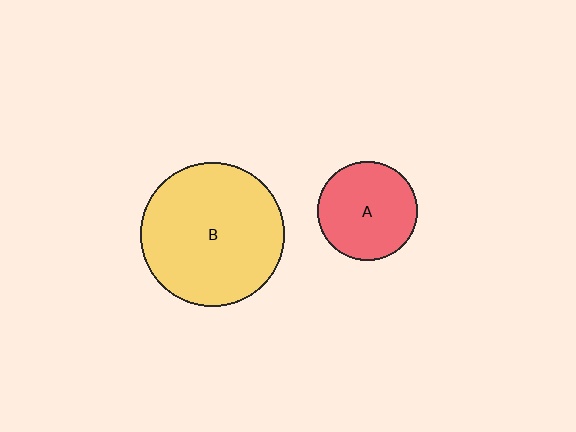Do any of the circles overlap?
No, none of the circles overlap.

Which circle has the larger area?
Circle B (yellow).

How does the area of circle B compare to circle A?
Approximately 2.1 times.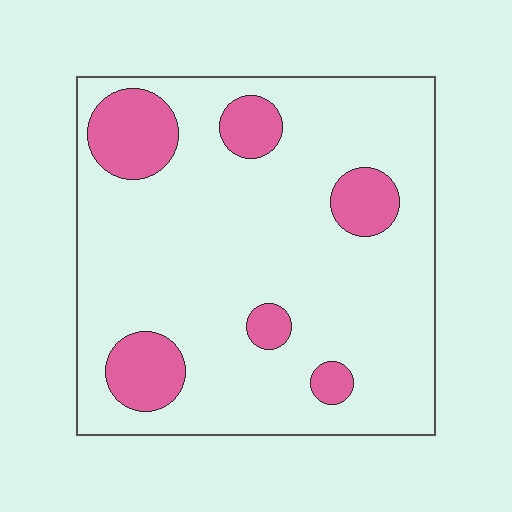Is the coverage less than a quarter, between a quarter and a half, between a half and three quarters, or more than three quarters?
Less than a quarter.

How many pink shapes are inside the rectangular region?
6.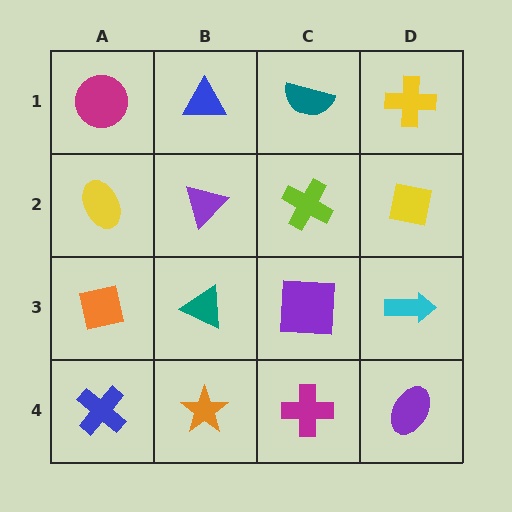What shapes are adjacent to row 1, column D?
A yellow square (row 2, column D), a teal semicircle (row 1, column C).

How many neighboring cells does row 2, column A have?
3.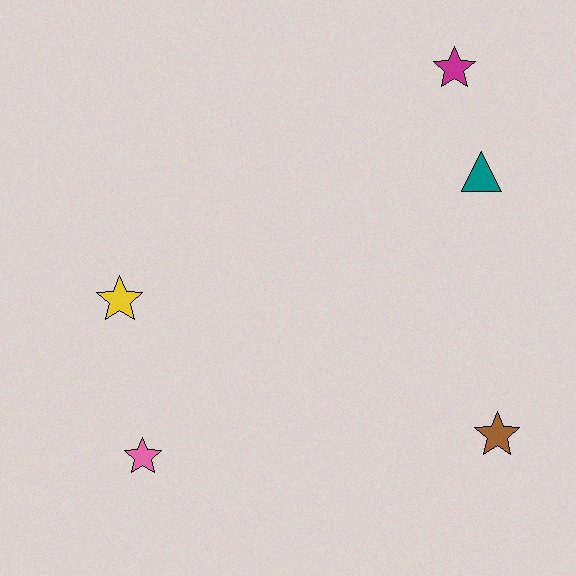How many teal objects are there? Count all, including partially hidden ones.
There is 1 teal object.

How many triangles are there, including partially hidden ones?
There is 1 triangle.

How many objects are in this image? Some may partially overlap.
There are 5 objects.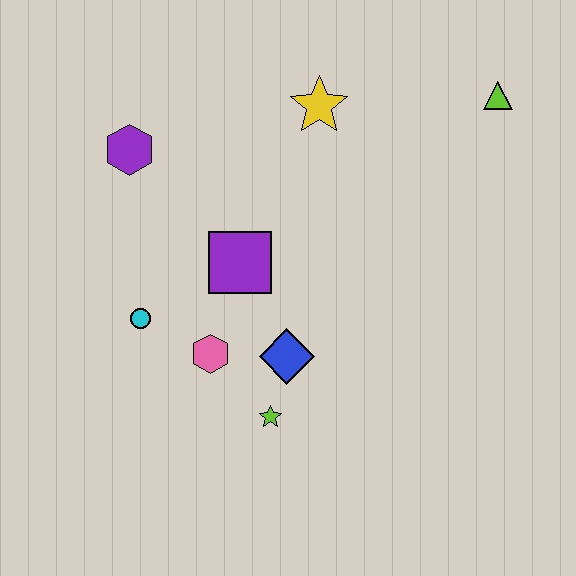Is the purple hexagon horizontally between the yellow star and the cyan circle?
No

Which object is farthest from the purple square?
The lime triangle is farthest from the purple square.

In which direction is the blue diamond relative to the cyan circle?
The blue diamond is to the right of the cyan circle.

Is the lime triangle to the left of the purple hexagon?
No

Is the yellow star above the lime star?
Yes